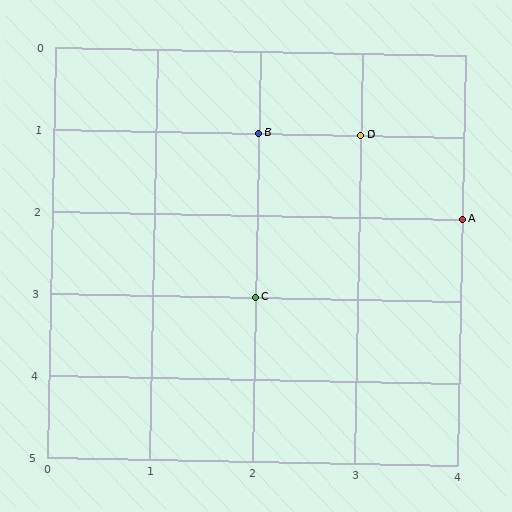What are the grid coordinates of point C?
Point C is at grid coordinates (2, 3).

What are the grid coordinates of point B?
Point B is at grid coordinates (2, 1).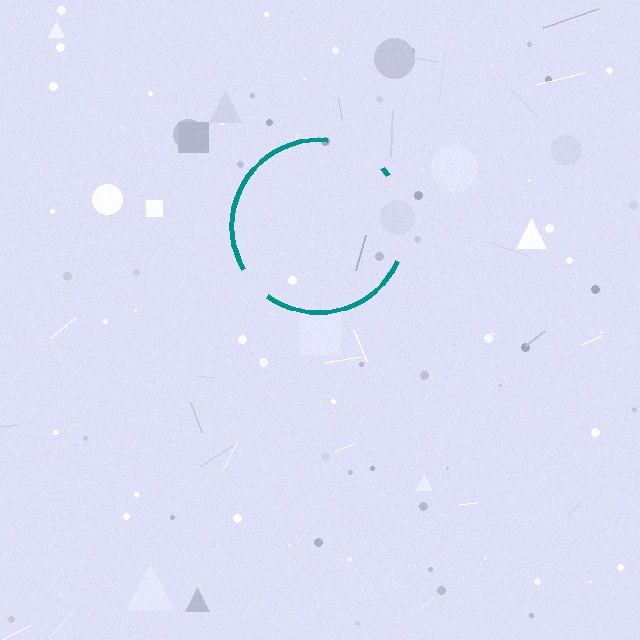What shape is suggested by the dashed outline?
The dashed outline suggests a circle.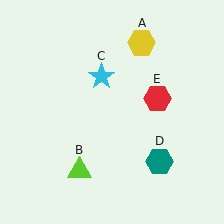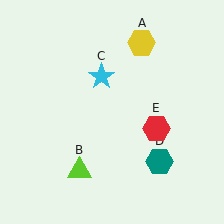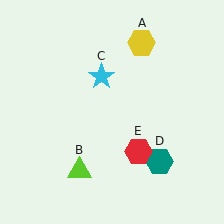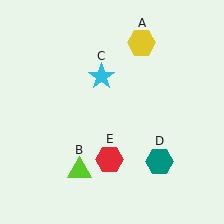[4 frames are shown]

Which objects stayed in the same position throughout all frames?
Yellow hexagon (object A) and lime triangle (object B) and cyan star (object C) and teal hexagon (object D) remained stationary.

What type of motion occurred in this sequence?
The red hexagon (object E) rotated clockwise around the center of the scene.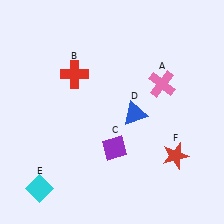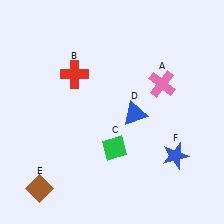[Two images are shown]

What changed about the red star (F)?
In Image 1, F is red. In Image 2, it changed to blue.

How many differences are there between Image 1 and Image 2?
There are 3 differences between the two images.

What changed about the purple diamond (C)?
In Image 1, C is purple. In Image 2, it changed to green.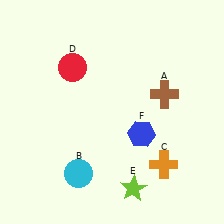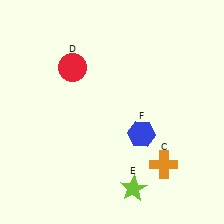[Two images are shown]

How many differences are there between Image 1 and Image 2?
There are 2 differences between the two images.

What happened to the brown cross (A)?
The brown cross (A) was removed in Image 2. It was in the top-right area of Image 1.